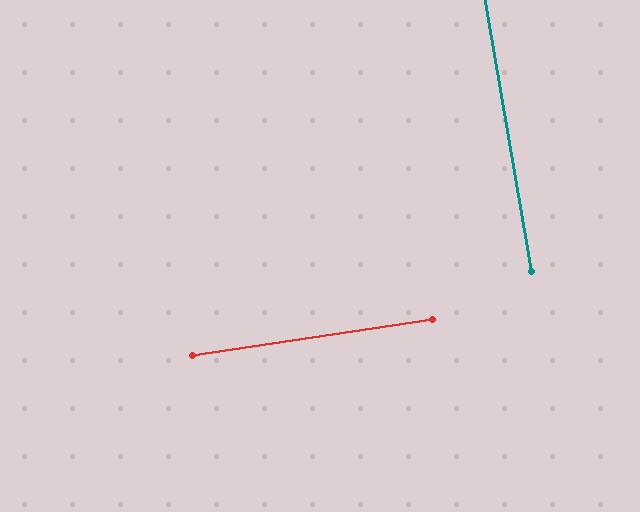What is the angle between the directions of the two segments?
Approximately 89 degrees.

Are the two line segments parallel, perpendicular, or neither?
Perpendicular — they meet at approximately 89°.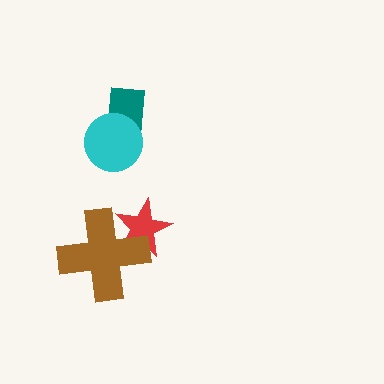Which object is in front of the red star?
The brown cross is in front of the red star.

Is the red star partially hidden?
Yes, it is partially covered by another shape.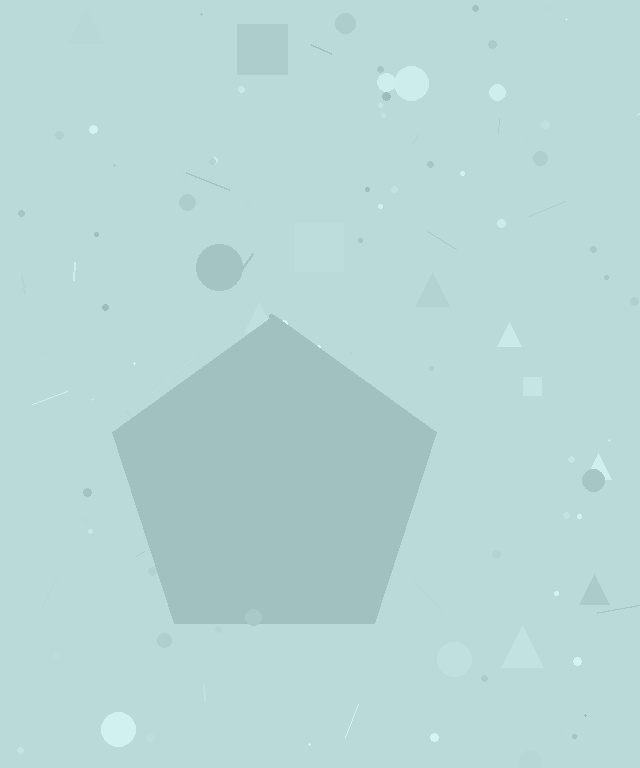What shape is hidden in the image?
A pentagon is hidden in the image.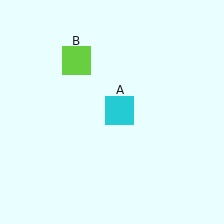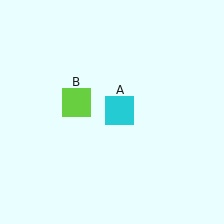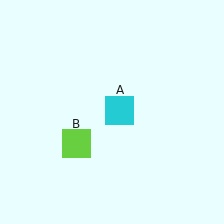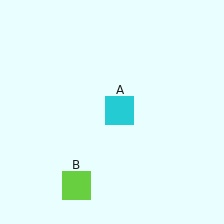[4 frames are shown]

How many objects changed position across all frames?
1 object changed position: lime square (object B).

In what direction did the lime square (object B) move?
The lime square (object B) moved down.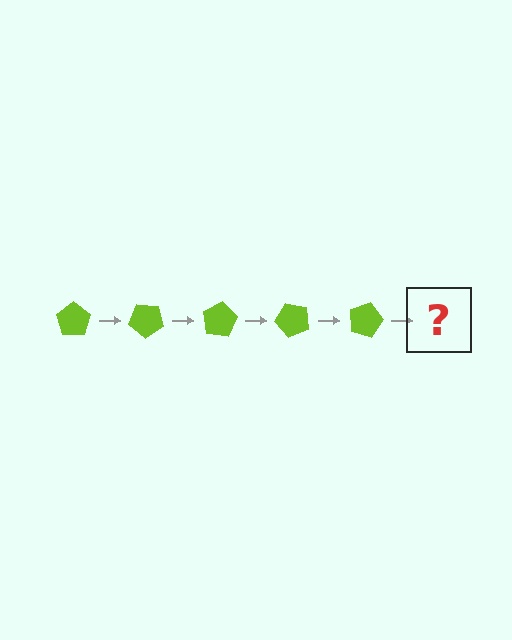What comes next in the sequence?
The next element should be a lime pentagon rotated 200 degrees.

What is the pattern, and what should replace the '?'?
The pattern is that the pentagon rotates 40 degrees each step. The '?' should be a lime pentagon rotated 200 degrees.